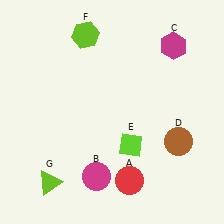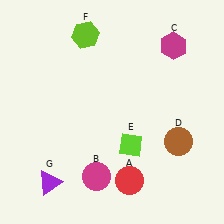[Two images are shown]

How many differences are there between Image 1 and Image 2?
There is 1 difference between the two images.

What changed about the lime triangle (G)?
In Image 1, G is lime. In Image 2, it changed to purple.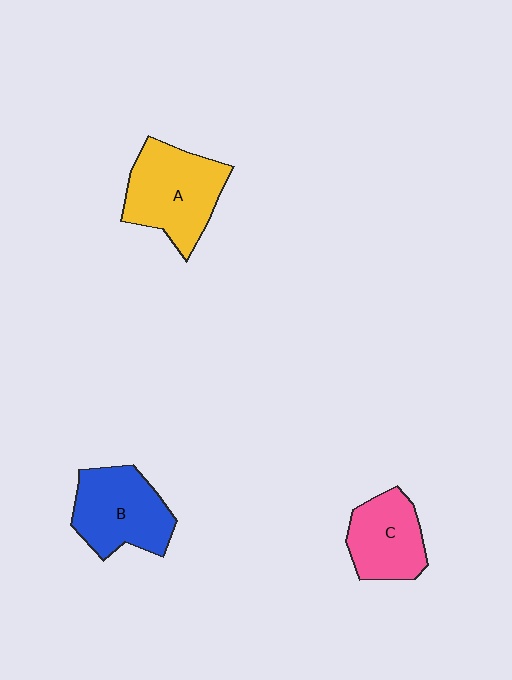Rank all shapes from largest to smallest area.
From largest to smallest: A (yellow), B (blue), C (pink).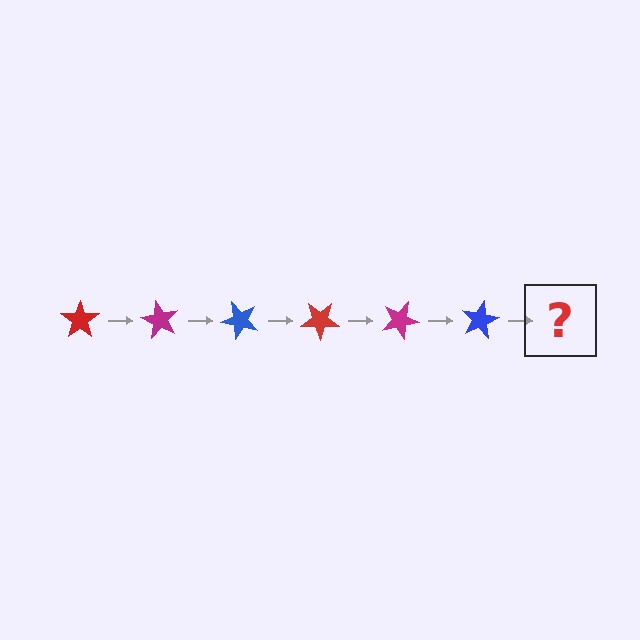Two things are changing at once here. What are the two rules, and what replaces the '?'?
The two rules are that it rotates 60 degrees each step and the color cycles through red, magenta, and blue. The '?' should be a red star, rotated 360 degrees from the start.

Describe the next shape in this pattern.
It should be a red star, rotated 360 degrees from the start.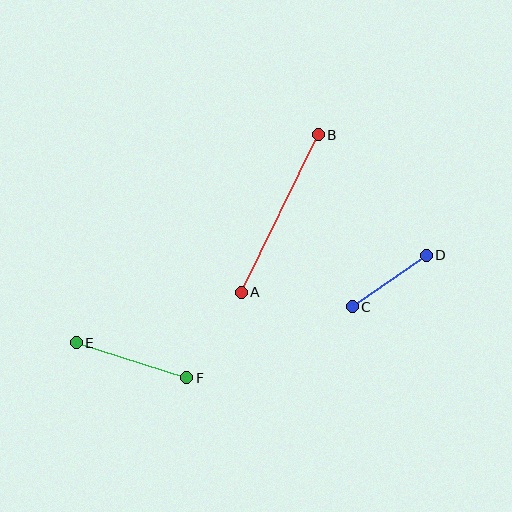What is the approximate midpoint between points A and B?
The midpoint is at approximately (280, 214) pixels.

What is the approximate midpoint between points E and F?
The midpoint is at approximately (132, 360) pixels.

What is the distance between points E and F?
The distance is approximately 116 pixels.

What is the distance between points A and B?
The distance is approximately 175 pixels.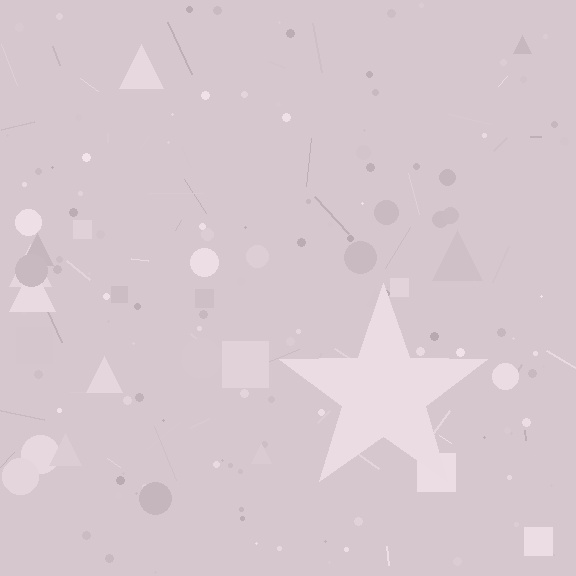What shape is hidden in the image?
A star is hidden in the image.